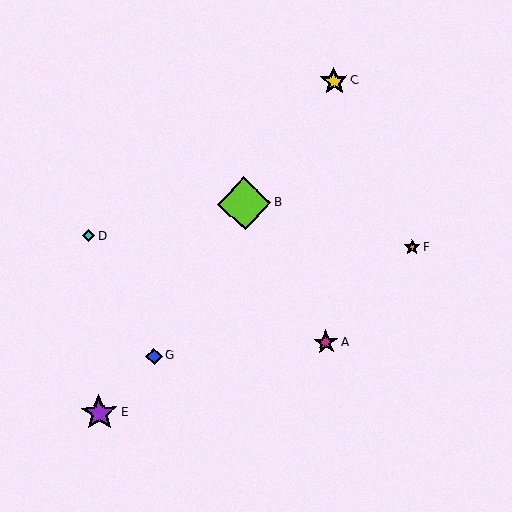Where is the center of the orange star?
The center of the orange star is at (412, 247).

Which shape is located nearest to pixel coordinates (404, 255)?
The orange star (labeled F) at (412, 247) is nearest to that location.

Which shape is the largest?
The lime diamond (labeled B) is the largest.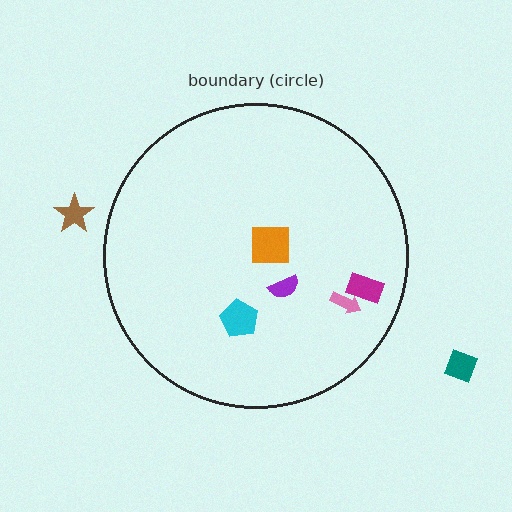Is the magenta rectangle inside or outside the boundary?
Inside.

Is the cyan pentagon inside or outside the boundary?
Inside.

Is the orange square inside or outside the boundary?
Inside.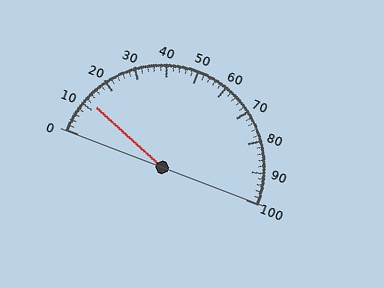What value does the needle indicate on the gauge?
The needle indicates approximately 12.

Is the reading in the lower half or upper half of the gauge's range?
The reading is in the lower half of the range (0 to 100).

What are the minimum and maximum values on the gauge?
The gauge ranges from 0 to 100.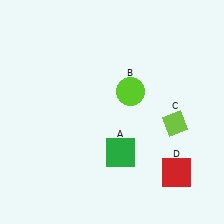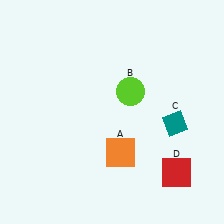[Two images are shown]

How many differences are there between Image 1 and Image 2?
There are 2 differences between the two images.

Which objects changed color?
A changed from green to orange. C changed from lime to teal.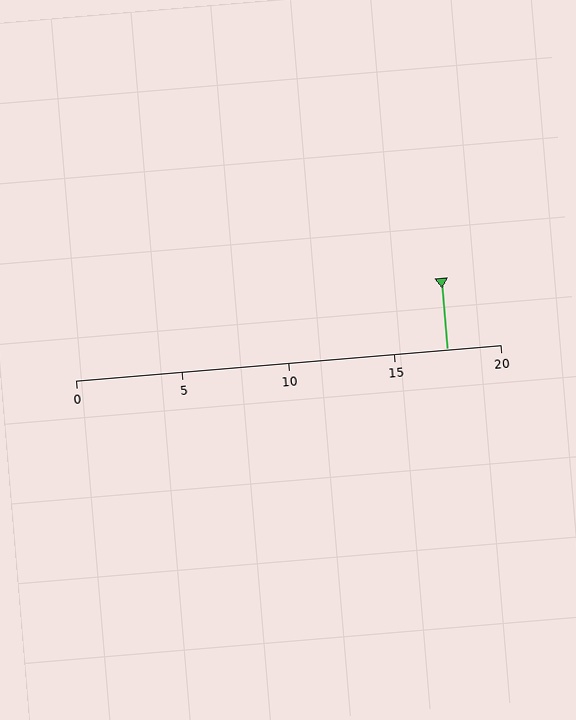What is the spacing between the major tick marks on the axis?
The major ticks are spaced 5 apart.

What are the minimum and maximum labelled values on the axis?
The axis runs from 0 to 20.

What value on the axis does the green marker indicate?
The marker indicates approximately 17.5.